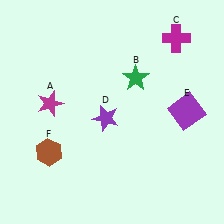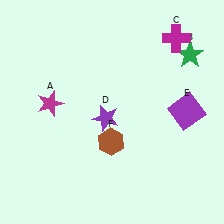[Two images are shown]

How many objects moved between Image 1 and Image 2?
2 objects moved between the two images.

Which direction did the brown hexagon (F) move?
The brown hexagon (F) moved right.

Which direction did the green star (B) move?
The green star (B) moved right.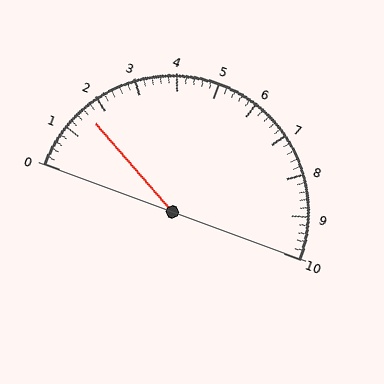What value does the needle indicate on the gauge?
The needle indicates approximately 1.6.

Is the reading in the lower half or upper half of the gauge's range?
The reading is in the lower half of the range (0 to 10).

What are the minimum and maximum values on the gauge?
The gauge ranges from 0 to 10.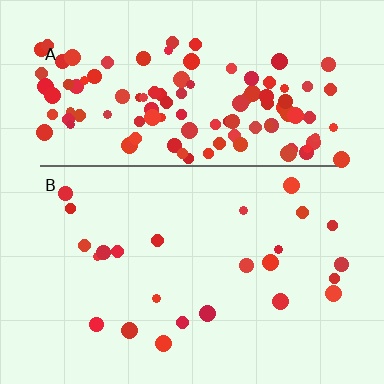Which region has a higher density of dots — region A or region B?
A (the top).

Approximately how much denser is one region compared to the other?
Approximately 4.8× — region A over region B.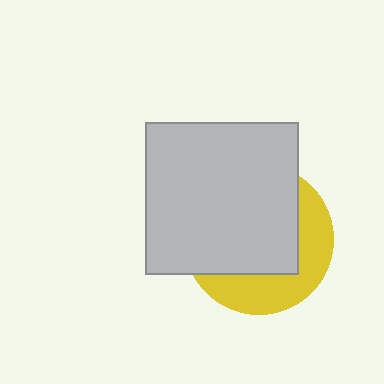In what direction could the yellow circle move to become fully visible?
The yellow circle could move toward the lower-right. That would shift it out from behind the light gray square entirely.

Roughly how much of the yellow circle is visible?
A small part of it is visible (roughly 36%).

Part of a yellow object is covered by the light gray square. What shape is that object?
It is a circle.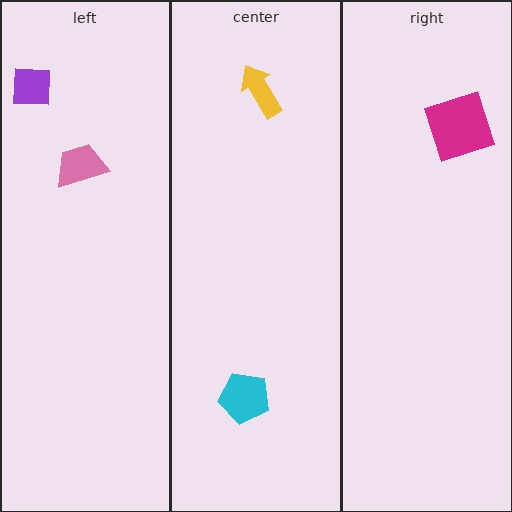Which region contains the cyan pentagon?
The center region.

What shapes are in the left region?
The purple square, the pink trapezoid.